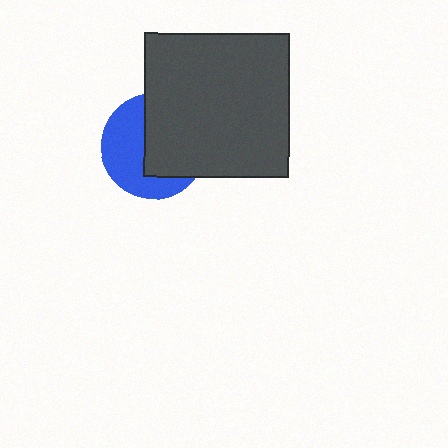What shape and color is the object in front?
The object in front is a dark gray square.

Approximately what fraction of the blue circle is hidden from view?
Roughly 51% of the blue circle is hidden behind the dark gray square.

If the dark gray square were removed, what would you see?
You would see the complete blue circle.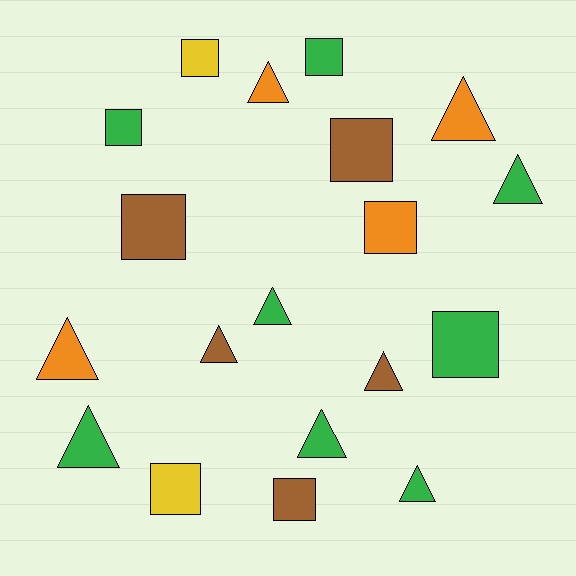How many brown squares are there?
There are 3 brown squares.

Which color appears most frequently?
Green, with 8 objects.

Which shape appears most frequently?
Triangle, with 10 objects.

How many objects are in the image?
There are 19 objects.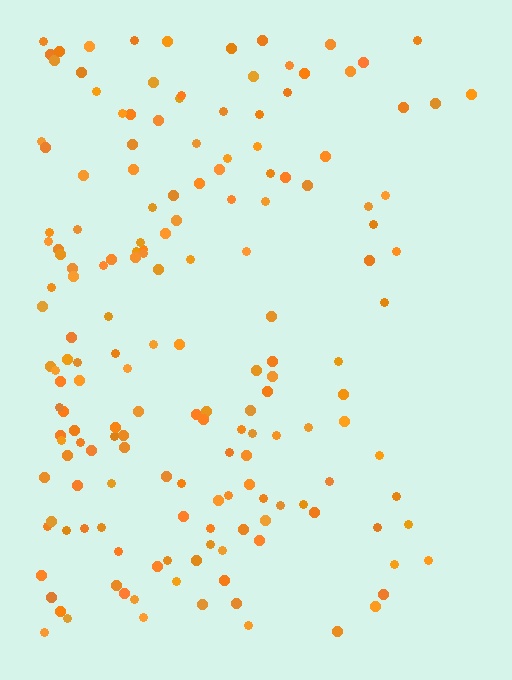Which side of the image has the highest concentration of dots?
The left.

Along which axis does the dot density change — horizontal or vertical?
Horizontal.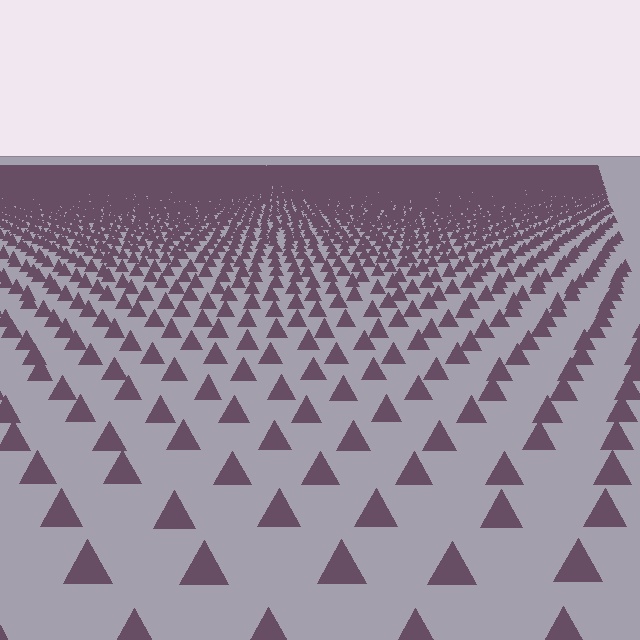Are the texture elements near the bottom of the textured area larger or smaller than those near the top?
Larger. Near the bottom, elements are closer to the viewer and appear at a bigger on-screen size.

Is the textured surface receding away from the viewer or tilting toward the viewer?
The surface is receding away from the viewer. Texture elements get smaller and denser toward the top.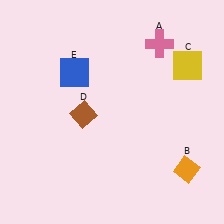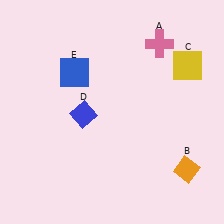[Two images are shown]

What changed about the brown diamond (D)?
In Image 1, D is brown. In Image 2, it changed to blue.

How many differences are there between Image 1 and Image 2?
There is 1 difference between the two images.